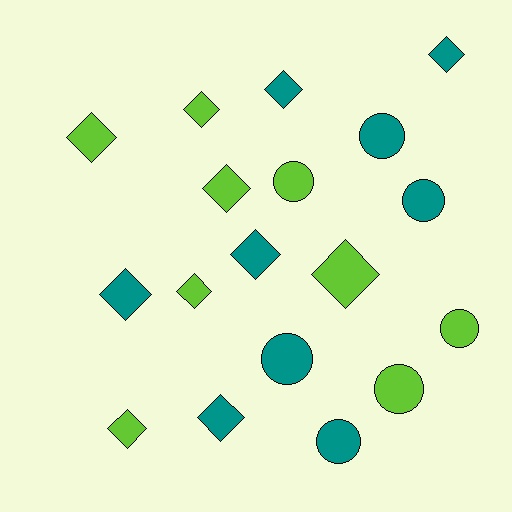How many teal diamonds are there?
There are 5 teal diamonds.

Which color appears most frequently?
Teal, with 9 objects.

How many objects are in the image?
There are 18 objects.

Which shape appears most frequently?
Diamond, with 11 objects.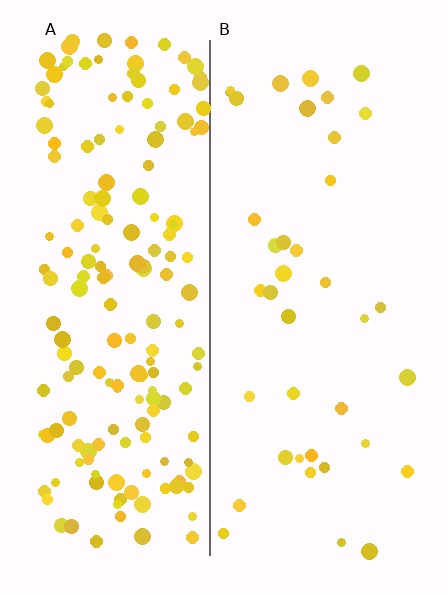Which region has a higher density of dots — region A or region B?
A (the left).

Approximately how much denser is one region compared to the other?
Approximately 4.3× — region A over region B.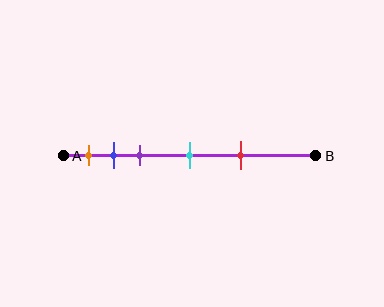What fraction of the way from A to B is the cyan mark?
The cyan mark is approximately 50% (0.5) of the way from A to B.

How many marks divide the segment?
There are 5 marks dividing the segment.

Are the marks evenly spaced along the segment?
No, the marks are not evenly spaced.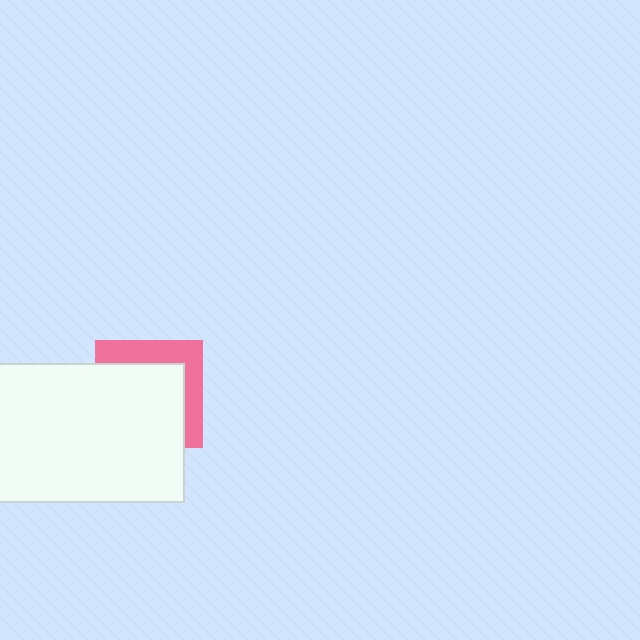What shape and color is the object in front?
The object in front is a white rectangle.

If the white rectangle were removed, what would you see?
You would see the complete pink square.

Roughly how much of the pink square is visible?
A small part of it is visible (roughly 35%).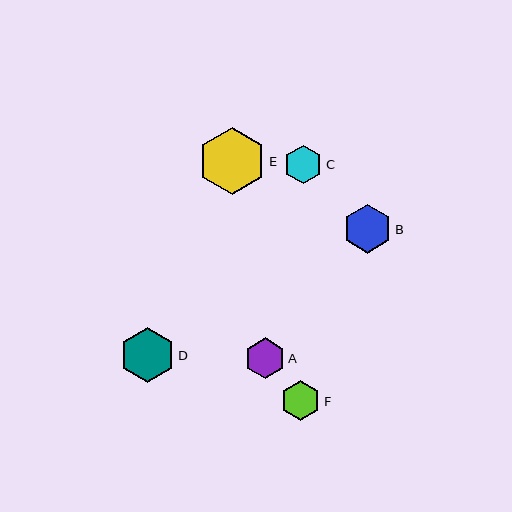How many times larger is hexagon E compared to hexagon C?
Hexagon E is approximately 1.7 times the size of hexagon C.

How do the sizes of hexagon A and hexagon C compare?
Hexagon A and hexagon C are approximately the same size.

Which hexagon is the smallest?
Hexagon C is the smallest with a size of approximately 39 pixels.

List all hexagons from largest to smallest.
From largest to smallest: E, D, B, A, F, C.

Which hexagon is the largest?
Hexagon E is the largest with a size of approximately 67 pixels.